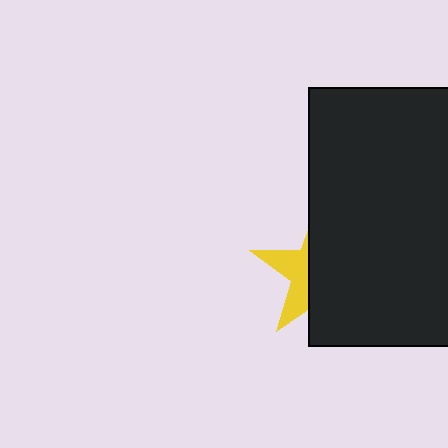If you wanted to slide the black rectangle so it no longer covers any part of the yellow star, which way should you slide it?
Slide it right — that is the most direct way to separate the two shapes.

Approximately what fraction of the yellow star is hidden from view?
Roughly 66% of the yellow star is hidden behind the black rectangle.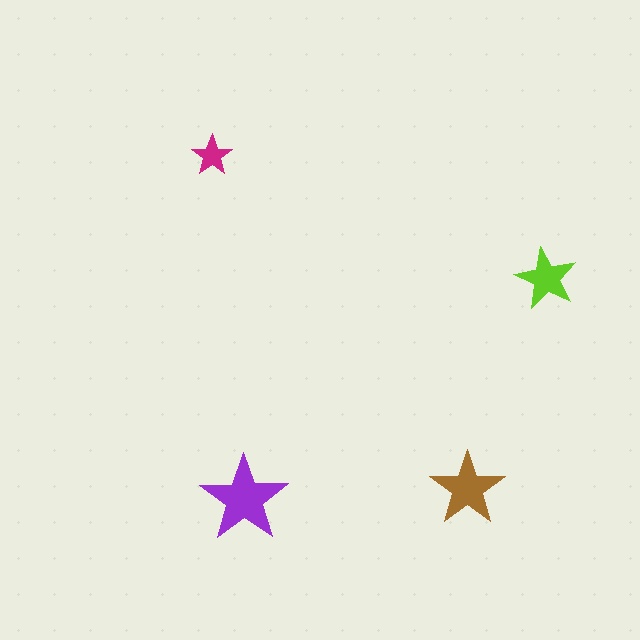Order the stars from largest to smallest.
the purple one, the brown one, the lime one, the magenta one.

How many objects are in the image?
There are 4 objects in the image.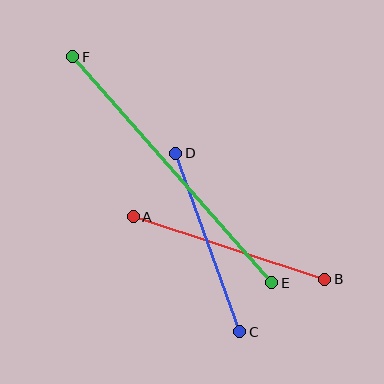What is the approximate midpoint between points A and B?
The midpoint is at approximately (229, 248) pixels.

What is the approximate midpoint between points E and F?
The midpoint is at approximately (172, 170) pixels.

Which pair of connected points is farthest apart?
Points E and F are farthest apart.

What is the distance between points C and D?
The distance is approximately 190 pixels.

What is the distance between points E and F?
The distance is approximately 301 pixels.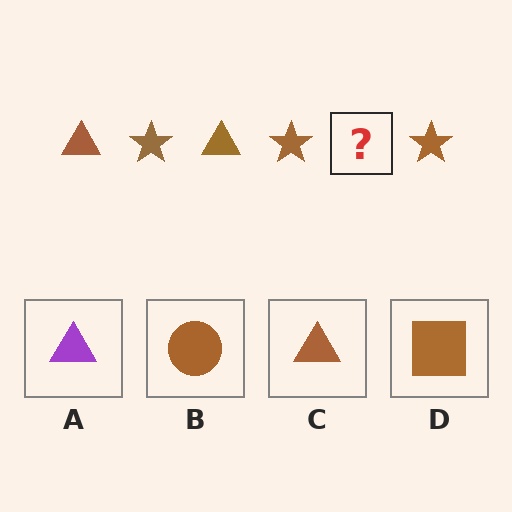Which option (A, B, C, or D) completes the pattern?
C.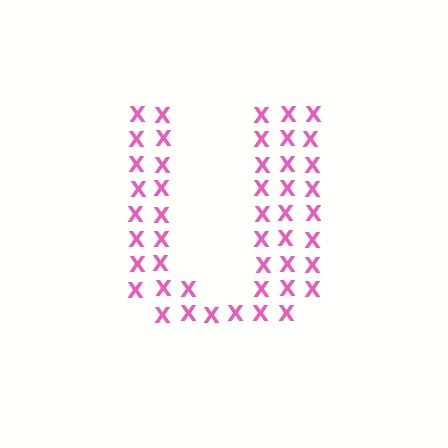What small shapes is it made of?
It is made of small letter X's.